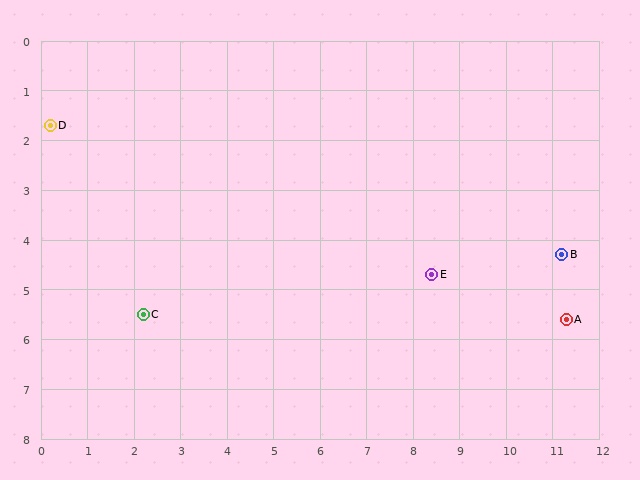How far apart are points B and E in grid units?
Points B and E are about 2.8 grid units apart.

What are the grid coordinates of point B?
Point B is at approximately (11.2, 4.3).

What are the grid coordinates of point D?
Point D is at approximately (0.2, 1.7).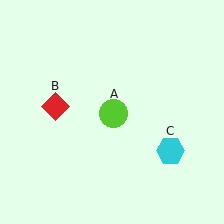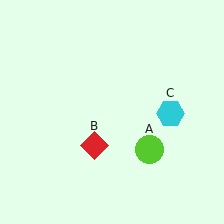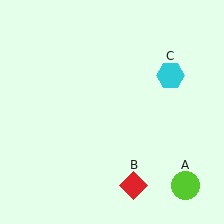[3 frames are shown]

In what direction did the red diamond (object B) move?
The red diamond (object B) moved down and to the right.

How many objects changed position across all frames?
3 objects changed position: lime circle (object A), red diamond (object B), cyan hexagon (object C).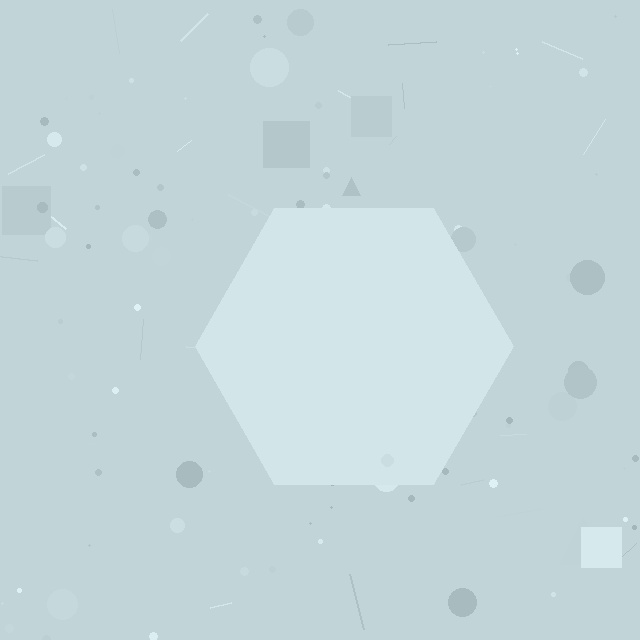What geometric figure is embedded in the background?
A hexagon is embedded in the background.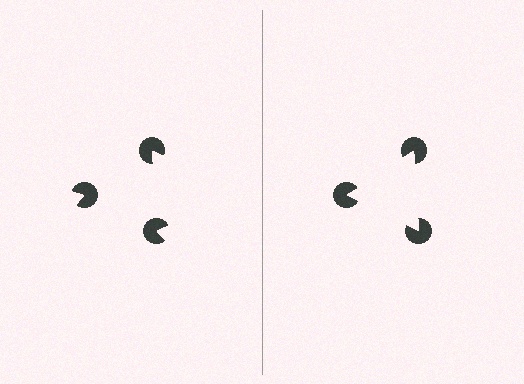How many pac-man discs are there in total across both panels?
6 — 3 on each side.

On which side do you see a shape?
An illusory triangle appears on the right side. On the left side the wedge cuts are rotated, so no coherent shape forms.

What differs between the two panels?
The pac-man discs are positioned identically on both sides; only the wedge orientations differ. On the right they align to a triangle; on the left they are misaligned.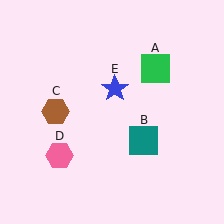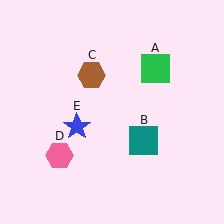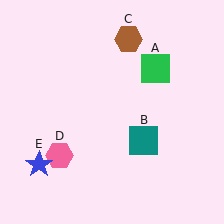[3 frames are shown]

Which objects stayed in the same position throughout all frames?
Green square (object A) and teal square (object B) and pink hexagon (object D) remained stationary.